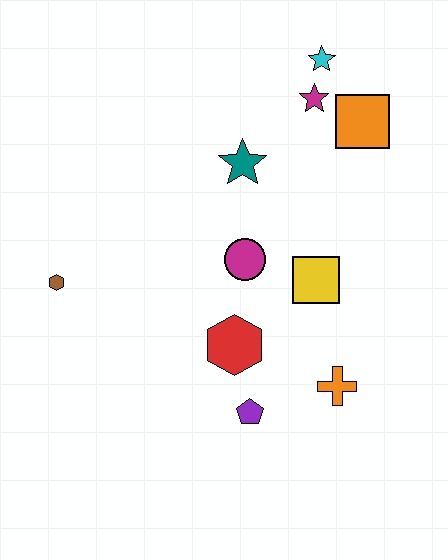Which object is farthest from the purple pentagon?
The cyan star is farthest from the purple pentagon.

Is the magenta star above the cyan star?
No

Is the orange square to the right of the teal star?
Yes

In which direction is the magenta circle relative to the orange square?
The magenta circle is below the orange square.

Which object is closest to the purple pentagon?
The red hexagon is closest to the purple pentagon.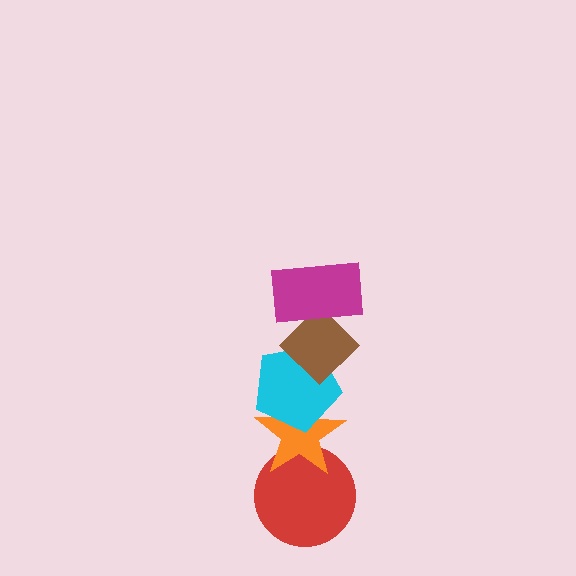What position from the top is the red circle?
The red circle is 5th from the top.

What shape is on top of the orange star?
The cyan pentagon is on top of the orange star.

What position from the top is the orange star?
The orange star is 4th from the top.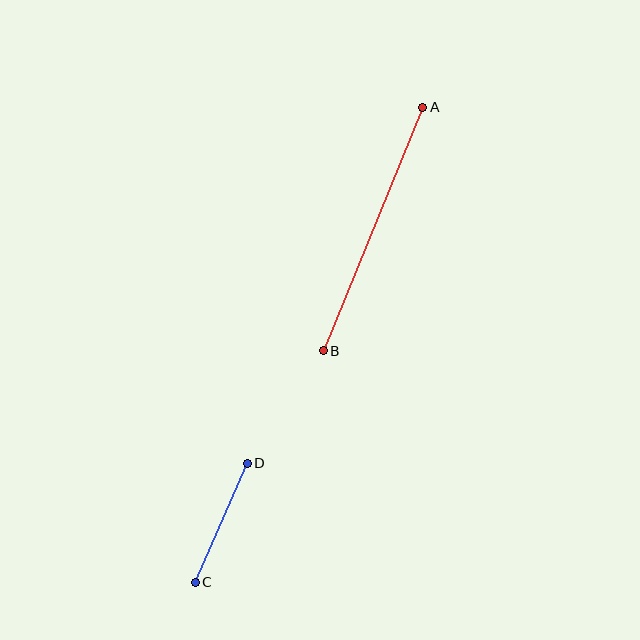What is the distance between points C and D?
The distance is approximately 130 pixels.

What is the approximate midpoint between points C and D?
The midpoint is at approximately (221, 523) pixels.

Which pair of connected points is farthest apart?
Points A and B are farthest apart.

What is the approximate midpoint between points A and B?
The midpoint is at approximately (373, 229) pixels.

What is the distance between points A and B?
The distance is approximately 263 pixels.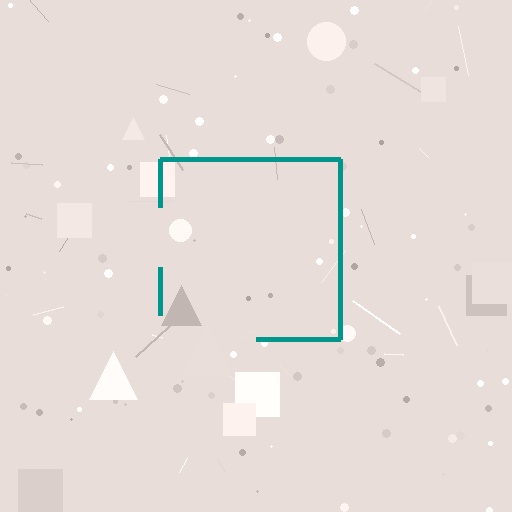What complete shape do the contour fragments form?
The contour fragments form a square.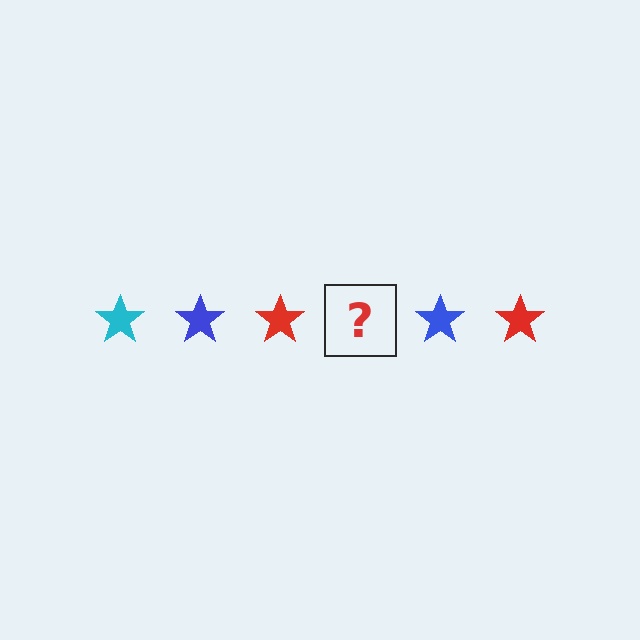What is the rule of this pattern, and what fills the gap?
The rule is that the pattern cycles through cyan, blue, red stars. The gap should be filled with a cyan star.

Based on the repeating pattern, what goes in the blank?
The blank should be a cyan star.